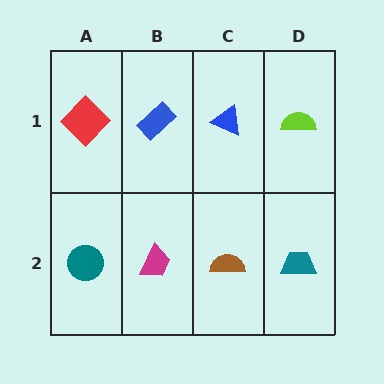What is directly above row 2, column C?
A blue triangle.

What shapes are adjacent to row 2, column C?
A blue triangle (row 1, column C), a magenta trapezoid (row 2, column B), a teal trapezoid (row 2, column D).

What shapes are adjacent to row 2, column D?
A lime semicircle (row 1, column D), a brown semicircle (row 2, column C).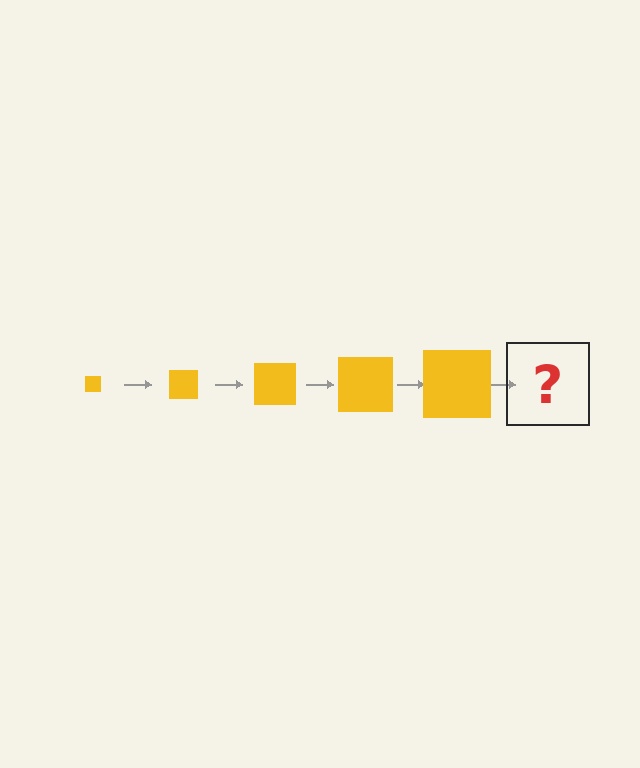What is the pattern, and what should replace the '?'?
The pattern is that the square gets progressively larger each step. The '?' should be a yellow square, larger than the previous one.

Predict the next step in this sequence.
The next step is a yellow square, larger than the previous one.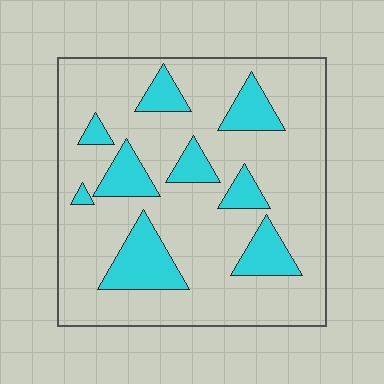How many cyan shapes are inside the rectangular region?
9.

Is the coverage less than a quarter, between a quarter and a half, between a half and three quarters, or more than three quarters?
Less than a quarter.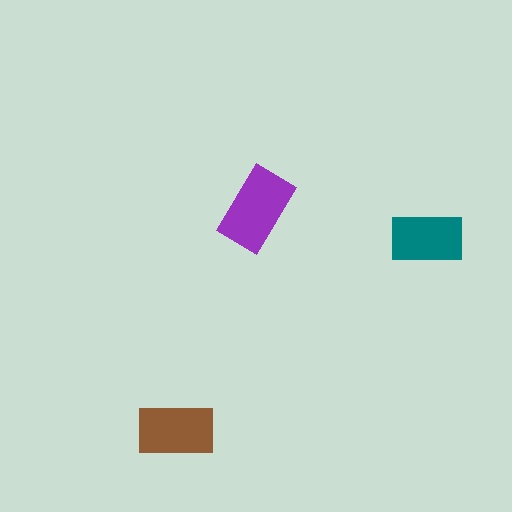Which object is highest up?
The purple rectangle is topmost.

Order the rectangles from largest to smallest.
the purple one, the brown one, the teal one.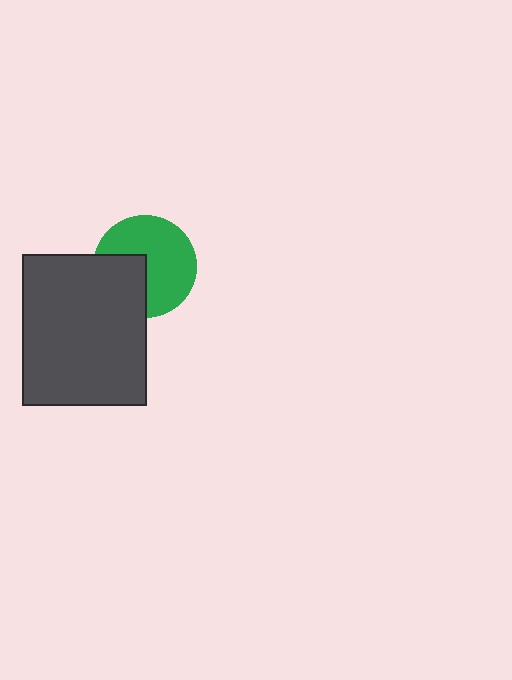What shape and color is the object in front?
The object in front is a dark gray rectangle.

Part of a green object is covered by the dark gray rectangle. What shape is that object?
It is a circle.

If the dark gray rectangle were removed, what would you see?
You would see the complete green circle.